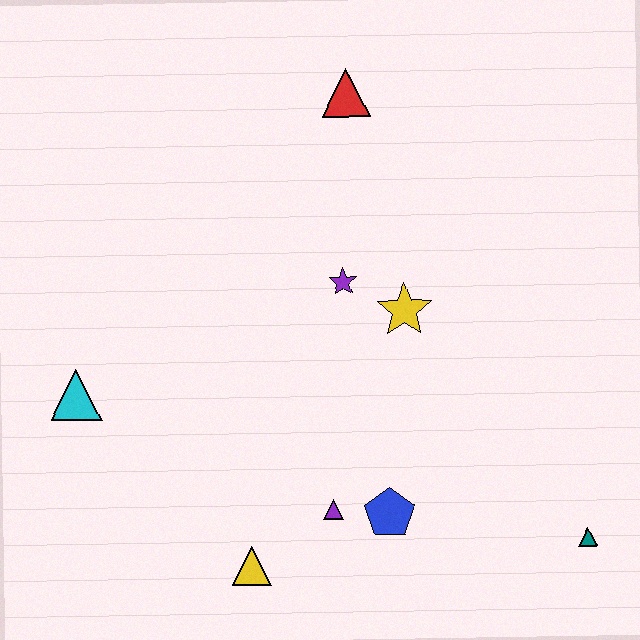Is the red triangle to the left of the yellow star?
Yes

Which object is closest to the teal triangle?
The blue pentagon is closest to the teal triangle.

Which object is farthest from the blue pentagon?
The red triangle is farthest from the blue pentagon.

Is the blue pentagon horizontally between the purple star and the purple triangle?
No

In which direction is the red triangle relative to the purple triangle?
The red triangle is above the purple triangle.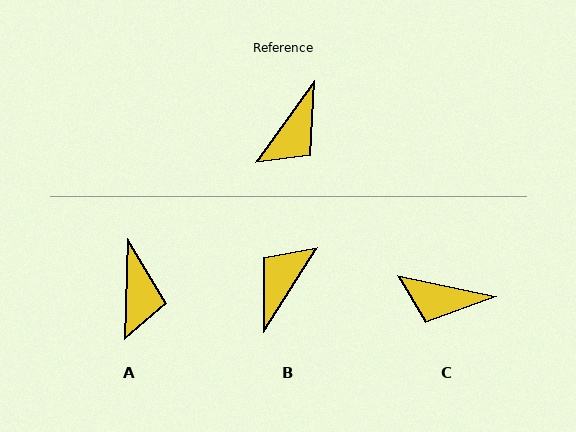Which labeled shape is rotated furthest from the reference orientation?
B, about 177 degrees away.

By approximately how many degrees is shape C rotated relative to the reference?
Approximately 66 degrees clockwise.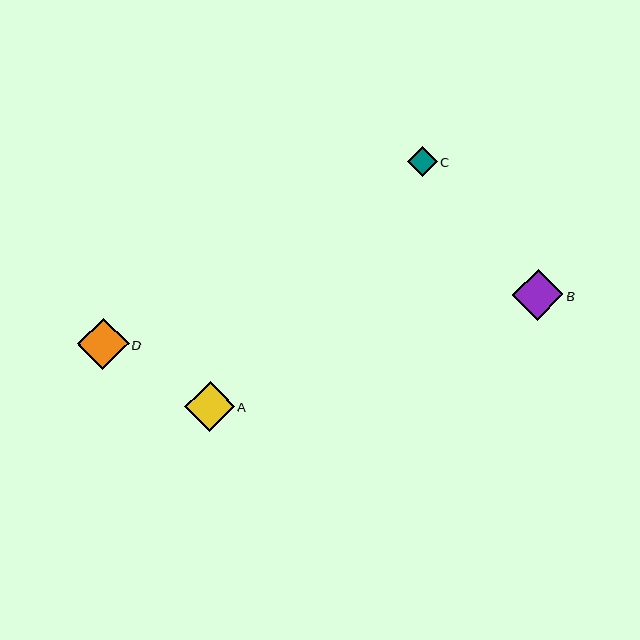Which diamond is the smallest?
Diamond C is the smallest with a size of approximately 30 pixels.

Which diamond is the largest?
Diamond D is the largest with a size of approximately 52 pixels.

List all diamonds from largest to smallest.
From largest to smallest: D, B, A, C.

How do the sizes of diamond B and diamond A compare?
Diamond B and diamond A are approximately the same size.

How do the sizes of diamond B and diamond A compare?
Diamond B and diamond A are approximately the same size.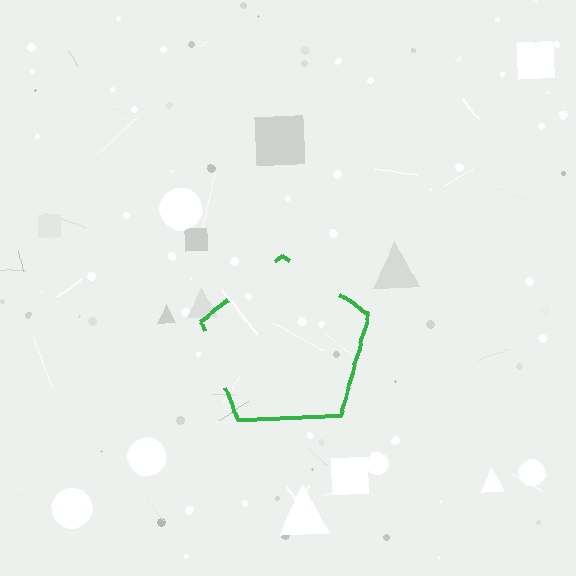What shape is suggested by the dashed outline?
The dashed outline suggests a pentagon.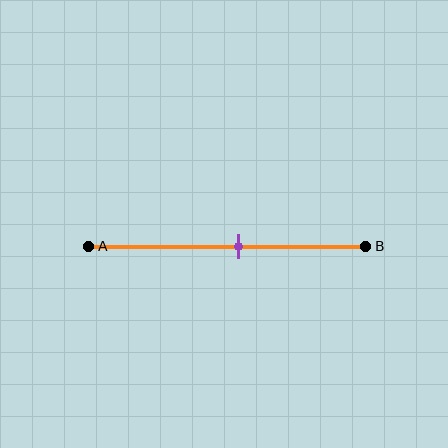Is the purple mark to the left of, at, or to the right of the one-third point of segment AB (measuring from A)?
The purple mark is to the right of the one-third point of segment AB.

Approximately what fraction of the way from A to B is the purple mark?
The purple mark is approximately 55% of the way from A to B.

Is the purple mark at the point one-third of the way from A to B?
No, the mark is at about 55% from A, not at the 33% one-third point.